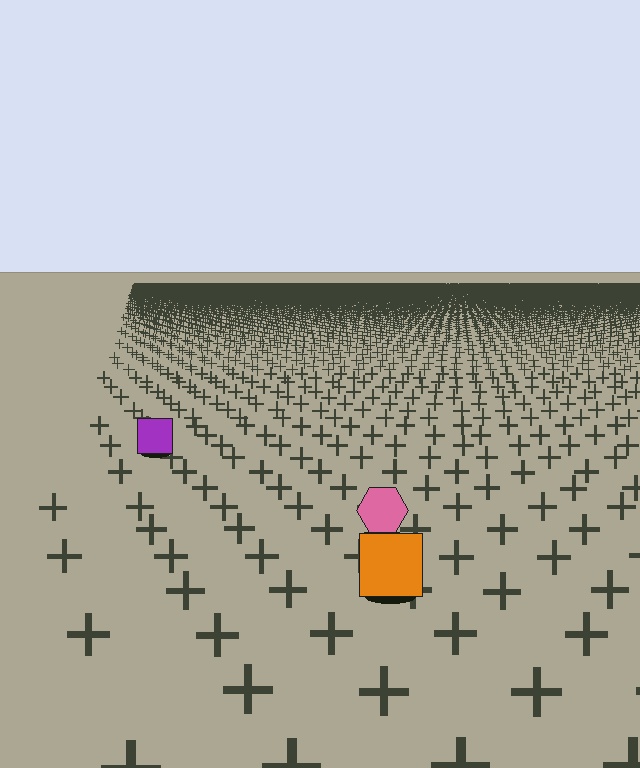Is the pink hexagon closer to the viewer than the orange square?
No. The orange square is closer — you can tell from the texture gradient: the ground texture is coarser near it.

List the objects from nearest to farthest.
From nearest to farthest: the orange square, the pink hexagon, the purple square.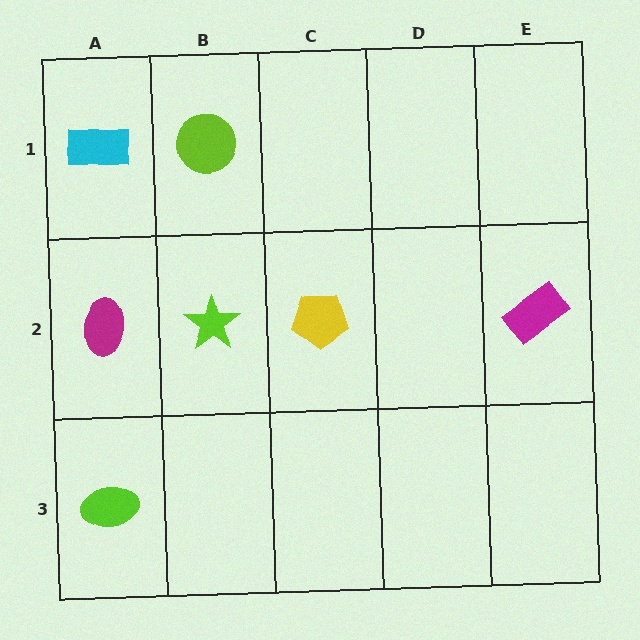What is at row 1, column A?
A cyan rectangle.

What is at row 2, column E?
A magenta rectangle.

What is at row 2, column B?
A lime star.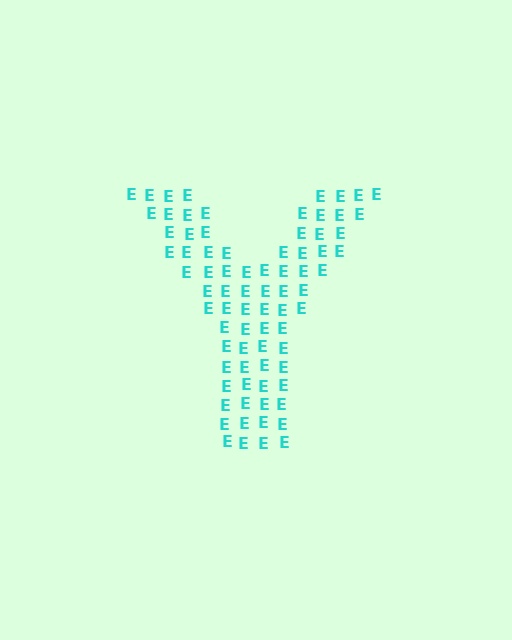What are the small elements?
The small elements are letter E's.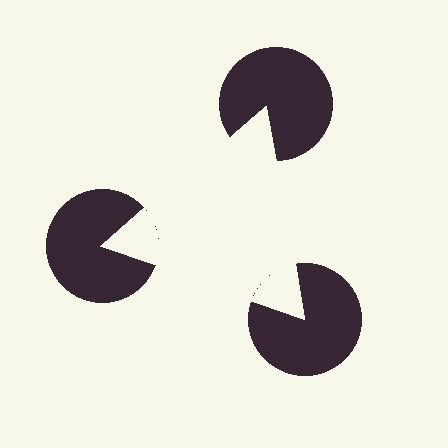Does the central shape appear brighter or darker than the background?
It typically appears slightly brighter than the background, even though no actual brightness change is drawn.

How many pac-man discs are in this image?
There are 3 — one at each vertex of the illusory triangle.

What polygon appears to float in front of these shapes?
An illusory triangle — its edges are inferred from the aligned wedge cuts in the pac-man discs, not physically drawn.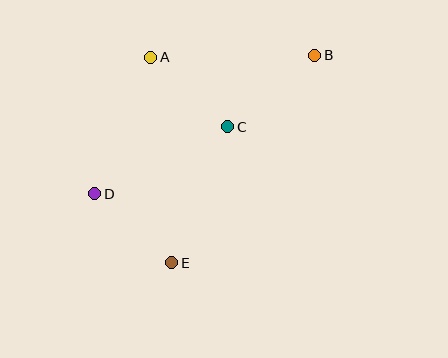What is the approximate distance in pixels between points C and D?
The distance between C and D is approximately 149 pixels.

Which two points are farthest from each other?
Points B and D are farthest from each other.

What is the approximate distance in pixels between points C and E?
The distance between C and E is approximately 147 pixels.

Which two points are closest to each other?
Points D and E are closest to each other.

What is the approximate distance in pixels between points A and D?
The distance between A and D is approximately 148 pixels.